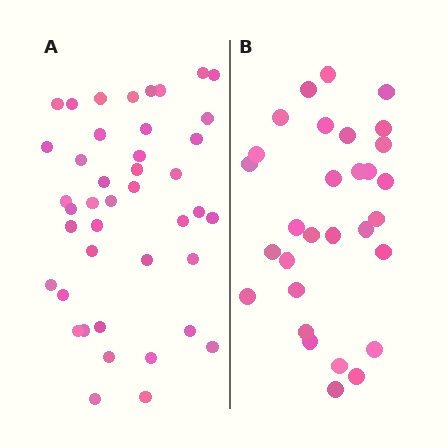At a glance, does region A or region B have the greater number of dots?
Region A (the left region) has more dots.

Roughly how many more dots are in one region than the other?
Region A has roughly 12 or so more dots than region B.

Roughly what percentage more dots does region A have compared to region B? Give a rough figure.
About 40% more.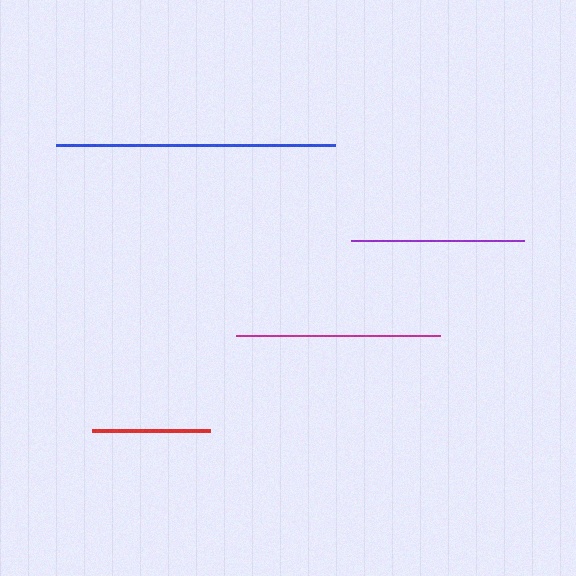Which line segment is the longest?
The blue line is the longest at approximately 279 pixels.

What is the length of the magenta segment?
The magenta segment is approximately 204 pixels long.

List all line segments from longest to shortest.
From longest to shortest: blue, magenta, purple, red.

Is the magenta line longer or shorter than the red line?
The magenta line is longer than the red line.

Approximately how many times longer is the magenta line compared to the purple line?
The magenta line is approximately 1.2 times the length of the purple line.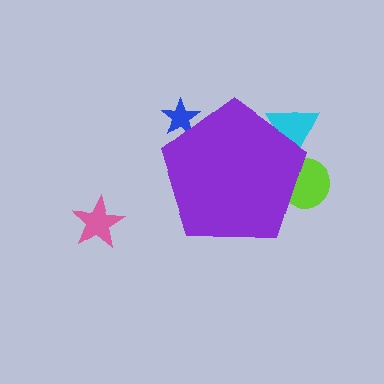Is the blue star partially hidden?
Yes, the blue star is partially hidden behind the purple pentagon.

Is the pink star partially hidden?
No, the pink star is fully visible.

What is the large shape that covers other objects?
A purple pentagon.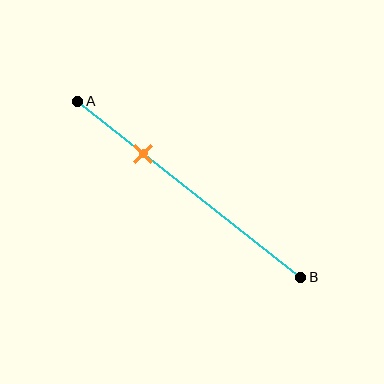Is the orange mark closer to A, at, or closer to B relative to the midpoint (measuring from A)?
The orange mark is closer to point A than the midpoint of segment AB.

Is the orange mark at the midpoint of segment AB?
No, the mark is at about 30% from A, not at the 50% midpoint.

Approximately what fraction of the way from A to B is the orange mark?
The orange mark is approximately 30% of the way from A to B.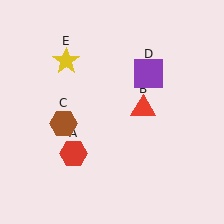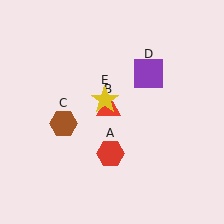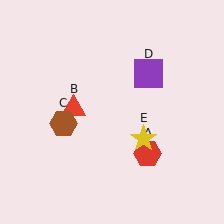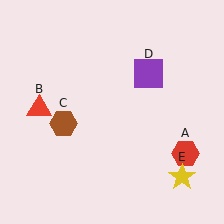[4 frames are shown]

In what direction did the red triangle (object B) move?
The red triangle (object B) moved left.